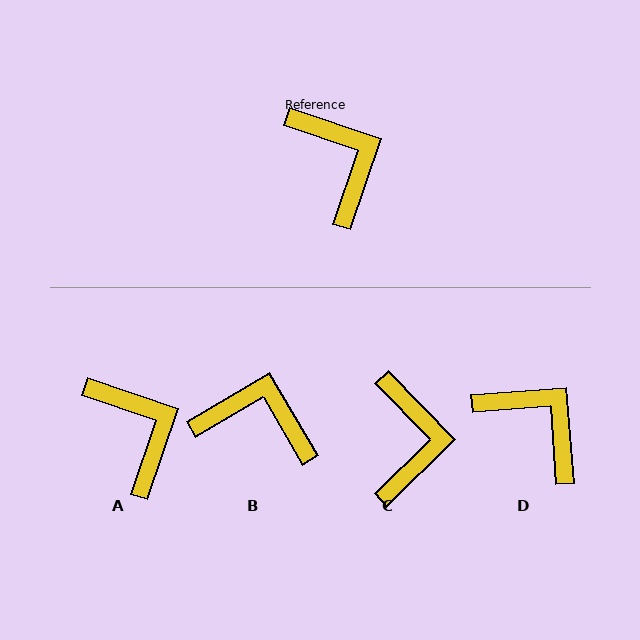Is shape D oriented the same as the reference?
No, it is off by about 23 degrees.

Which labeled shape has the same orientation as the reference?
A.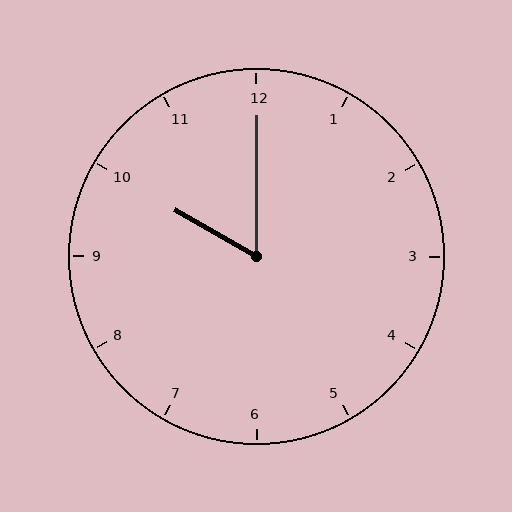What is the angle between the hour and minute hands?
Approximately 60 degrees.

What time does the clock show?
10:00.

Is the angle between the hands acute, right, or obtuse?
It is acute.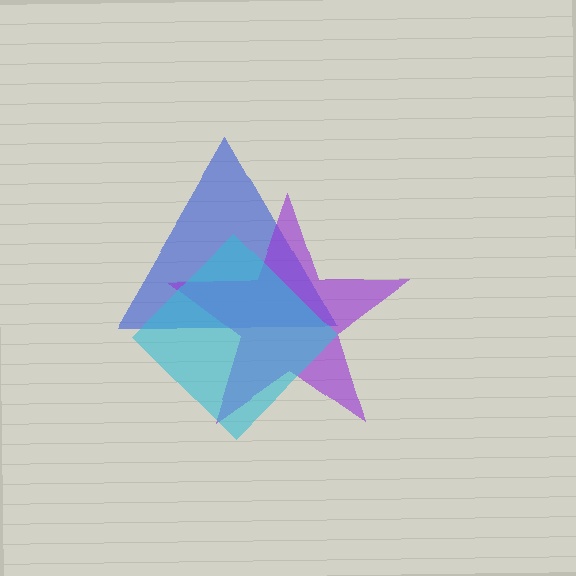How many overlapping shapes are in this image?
There are 3 overlapping shapes in the image.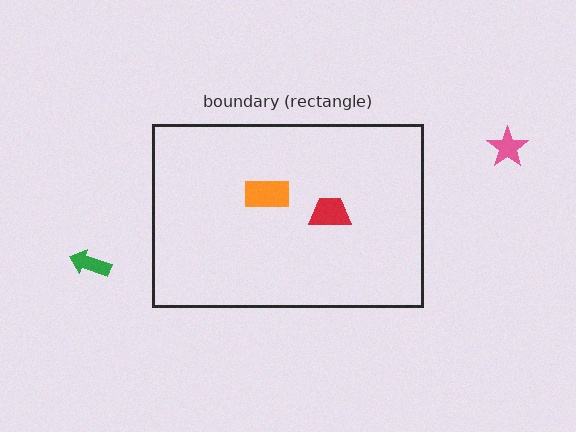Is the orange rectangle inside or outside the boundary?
Inside.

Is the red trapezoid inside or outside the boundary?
Inside.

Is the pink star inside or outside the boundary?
Outside.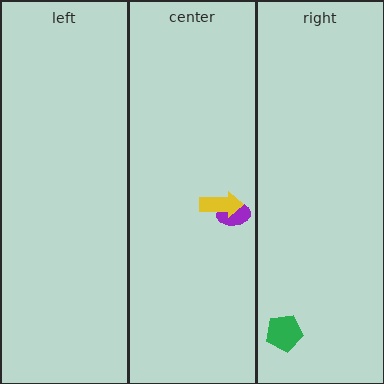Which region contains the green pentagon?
The right region.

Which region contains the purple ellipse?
The center region.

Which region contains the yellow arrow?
The center region.